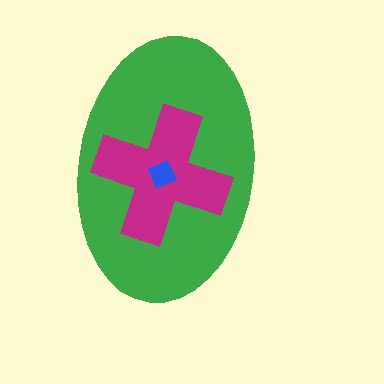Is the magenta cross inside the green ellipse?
Yes.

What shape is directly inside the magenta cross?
The blue diamond.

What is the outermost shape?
The green ellipse.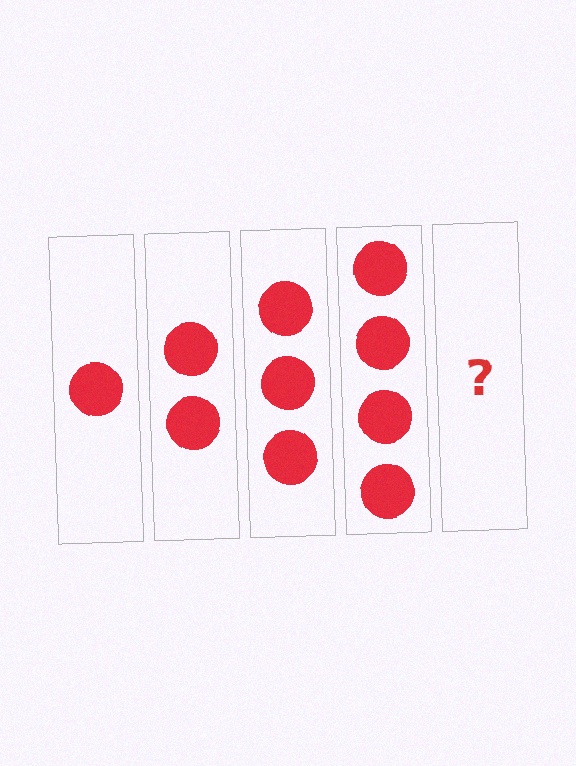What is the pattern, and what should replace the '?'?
The pattern is that each step adds one more circle. The '?' should be 5 circles.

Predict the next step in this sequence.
The next step is 5 circles.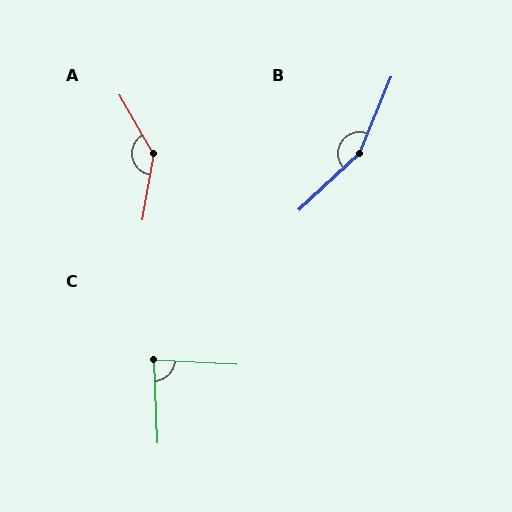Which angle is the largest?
B, at approximately 155 degrees.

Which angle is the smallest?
C, at approximately 85 degrees.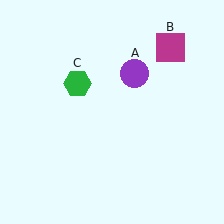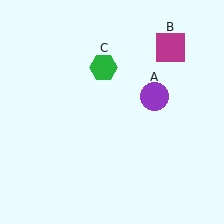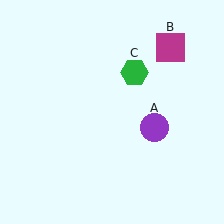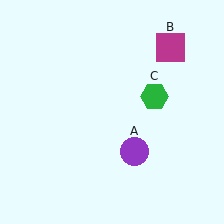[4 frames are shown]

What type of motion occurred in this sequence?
The purple circle (object A), green hexagon (object C) rotated clockwise around the center of the scene.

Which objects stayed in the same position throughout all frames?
Magenta square (object B) remained stationary.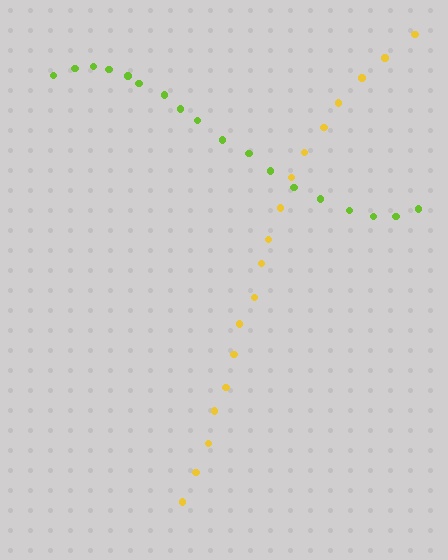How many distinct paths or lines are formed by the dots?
There are 2 distinct paths.